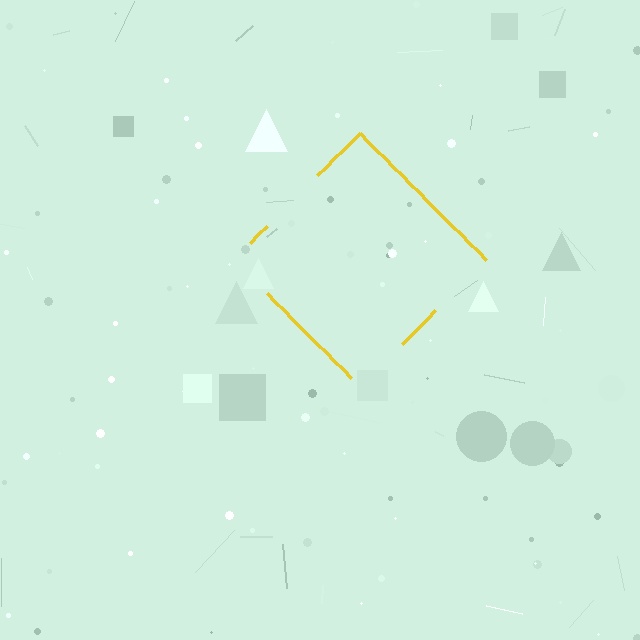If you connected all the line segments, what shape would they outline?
They would outline a diamond.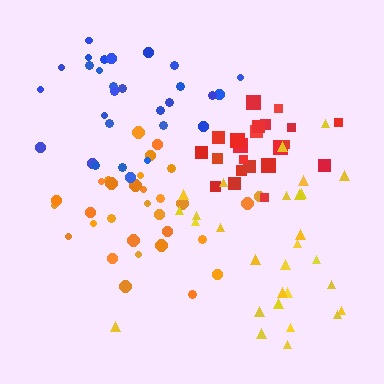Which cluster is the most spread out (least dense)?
Yellow.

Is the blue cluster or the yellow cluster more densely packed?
Blue.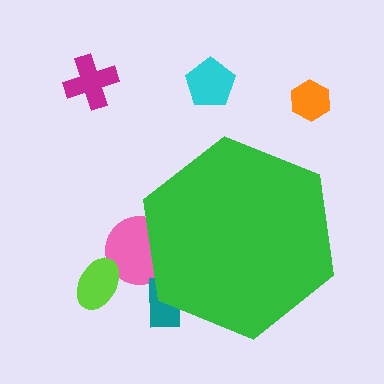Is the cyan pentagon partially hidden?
No, the cyan pentagon is fully visible.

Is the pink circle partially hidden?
Yes, the pink circle is partially hidden behind the green hexagon.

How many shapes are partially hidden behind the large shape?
2 shapes are partially hidden.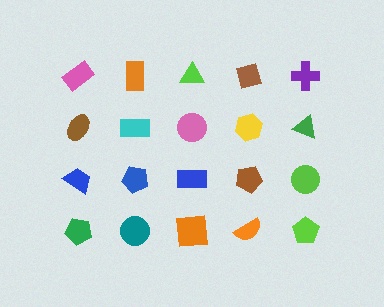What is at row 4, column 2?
A teal circle.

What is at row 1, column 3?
A lime triangle.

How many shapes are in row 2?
5 shapes.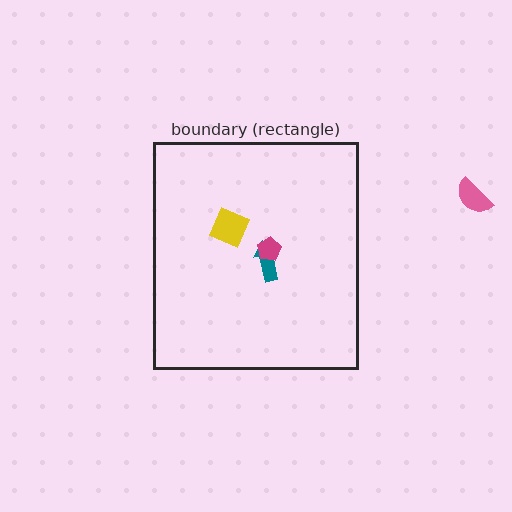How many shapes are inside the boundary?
3 inside, 1 outside.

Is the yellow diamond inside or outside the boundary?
Inside.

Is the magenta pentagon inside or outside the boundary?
Inside.